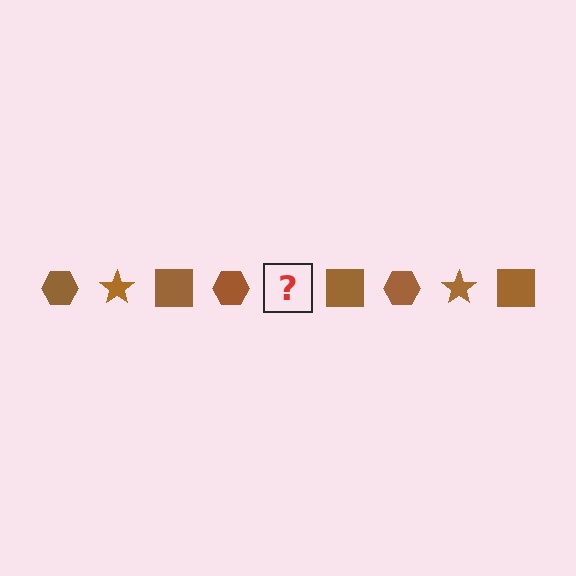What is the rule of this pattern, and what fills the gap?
The rule is that the pattern cycles through hexagon, star, square shapes in brown. The gap should be filled with a brown star.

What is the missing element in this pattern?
The missing element is a brown star.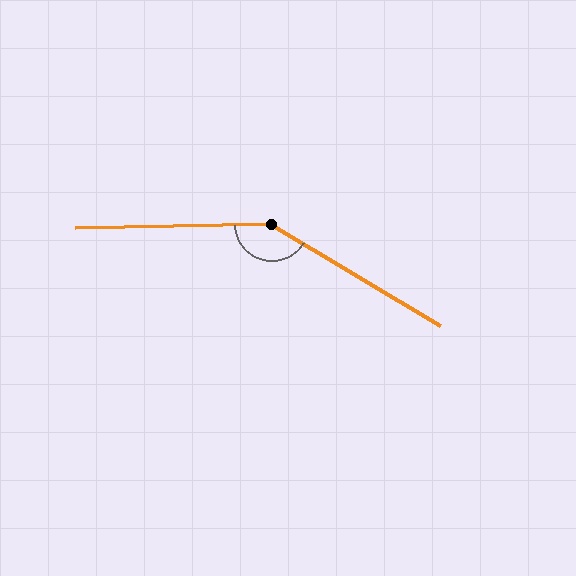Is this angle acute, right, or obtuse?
It is obtuse.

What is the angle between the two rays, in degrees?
Approximately 148 degrees.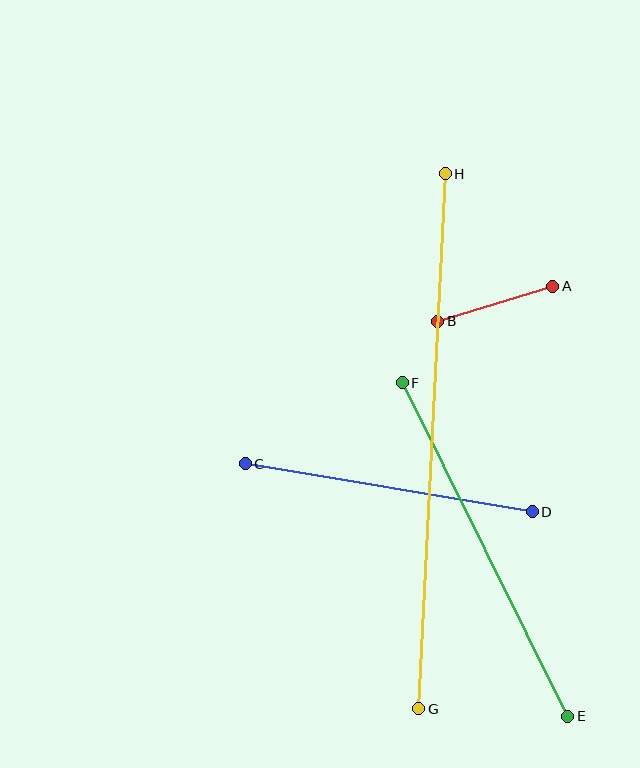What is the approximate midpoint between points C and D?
The midpoint is at approximately (389, 488) pixels.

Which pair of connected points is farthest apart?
Points G and H are farthest apart.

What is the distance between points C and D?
The distance is approximately 291 pixels.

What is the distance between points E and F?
The distance is approximately 372 pixels.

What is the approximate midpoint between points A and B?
The midpoint is at approximately (495, 304) pixels.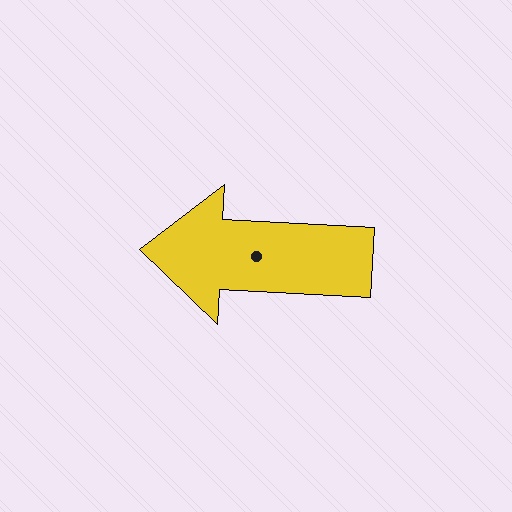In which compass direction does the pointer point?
West.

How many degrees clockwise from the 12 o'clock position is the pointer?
Approximately 273 degrees.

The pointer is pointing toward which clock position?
Roughly 9 o'clock.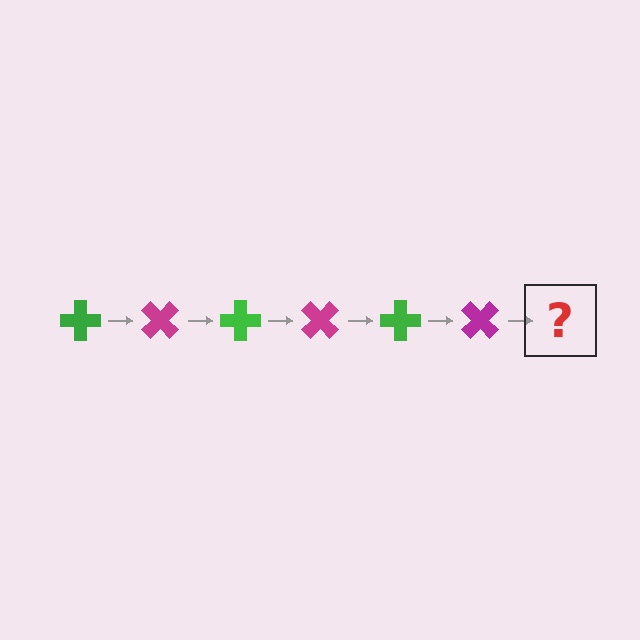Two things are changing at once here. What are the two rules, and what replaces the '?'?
The two rules are that it rotates 45 degrees each step and the color cycles through green and magenta. The '?' should be a green cross, rotated 270 degrees from the start.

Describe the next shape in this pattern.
It should be a green cross, rotated 270 degrees from the start.